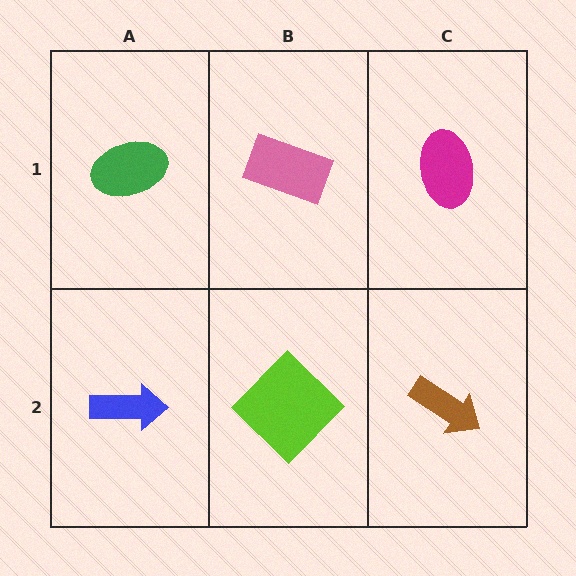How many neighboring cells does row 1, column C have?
2.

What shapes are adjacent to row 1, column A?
A blue arrow (row 2, column A), a pink rectangle (row 1, column B).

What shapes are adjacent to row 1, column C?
A brown arrow (row 2, column C), a pink rectangle (row 1, column B).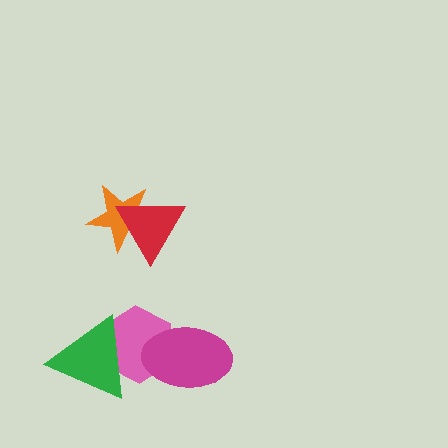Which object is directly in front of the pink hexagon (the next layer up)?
The magenta ellipse is directly in front of the pink hexagon.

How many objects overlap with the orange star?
1 object overlaps with the orange star.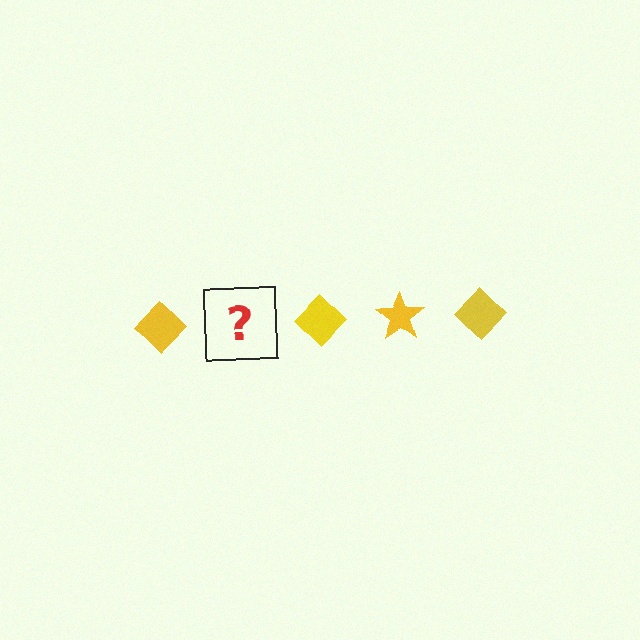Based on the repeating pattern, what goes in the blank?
The blank should be a yellow star.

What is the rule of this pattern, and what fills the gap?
The rule is that the pattern cycles through diamond, star shapes in yellow. The gap should be filled with a yellow star.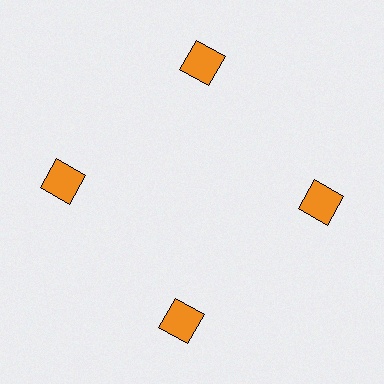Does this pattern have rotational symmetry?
Yes, this pattern has 4-fold rotational symmetry. It looks the same after rotating 90 degrees around the center.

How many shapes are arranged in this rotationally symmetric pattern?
There are 4 shapes, arranged in 4 groups of 1.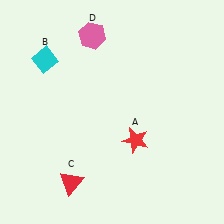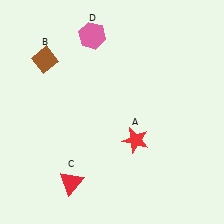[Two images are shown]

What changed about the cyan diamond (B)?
In Image 1, B is cyan. In Image 2, it changed to brown.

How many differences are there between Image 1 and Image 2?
There is 1 difference between the two images.